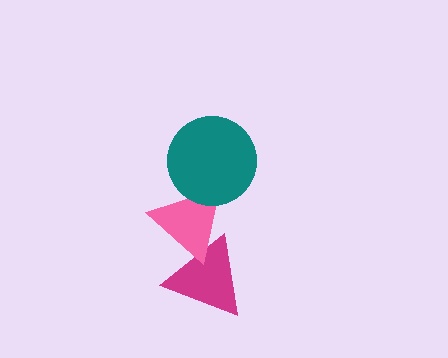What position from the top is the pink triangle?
The pink triangle is 2nd from the top.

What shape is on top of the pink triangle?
The teal circle is on top of the pink triangle.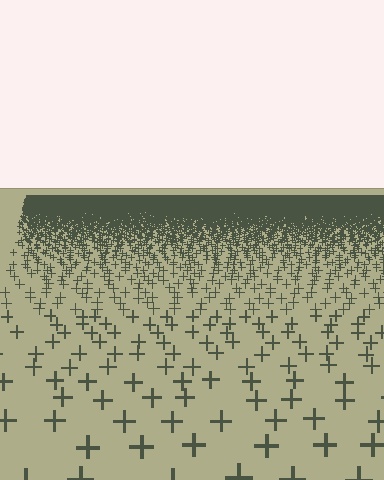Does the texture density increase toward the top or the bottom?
Density increases toward the top.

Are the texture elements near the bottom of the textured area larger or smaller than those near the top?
Larger. Near the bottom, elements are closer to the viewer and appear at a bigger on-screen size.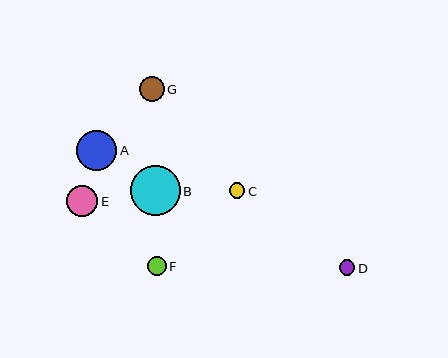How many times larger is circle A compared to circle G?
Circle A is approximately 1.6 times the size of circle G.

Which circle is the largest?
Circle B is the largest with a size of approximately 50 pixels.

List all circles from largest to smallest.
From largest to smallest: B, A, E, G, F, D, C.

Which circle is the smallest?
Circle C is the smallest with a size of approximately 15 pixels.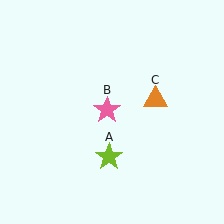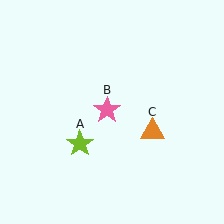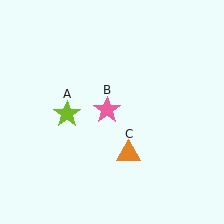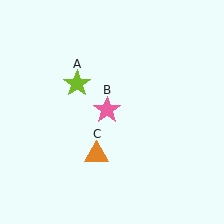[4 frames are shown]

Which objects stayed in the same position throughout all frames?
Pink star (object B) remained stationary.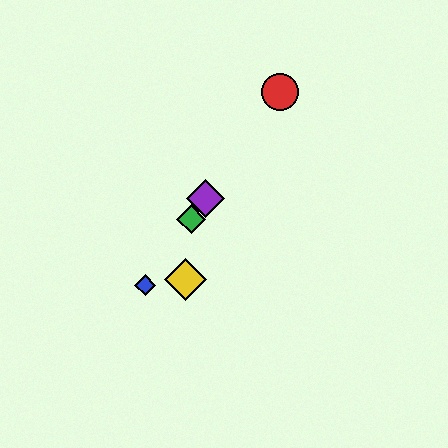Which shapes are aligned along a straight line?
The red circle, the blue diamond, the green diamond, the purple diamond are aligned along a straight line.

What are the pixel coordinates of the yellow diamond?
The yellow diamond is at (185, 280).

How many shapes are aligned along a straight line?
4 shapes (the red circle, the blue diamond, the green diamond, the purple diamond) are aligned along a straight line.